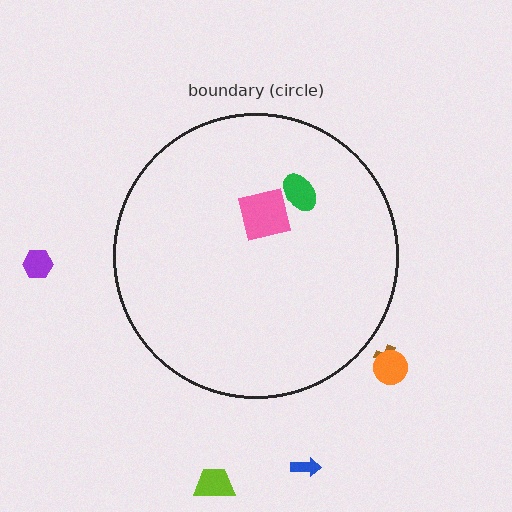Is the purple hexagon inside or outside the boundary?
Outside.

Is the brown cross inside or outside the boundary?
Outside.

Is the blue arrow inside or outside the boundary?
Outside.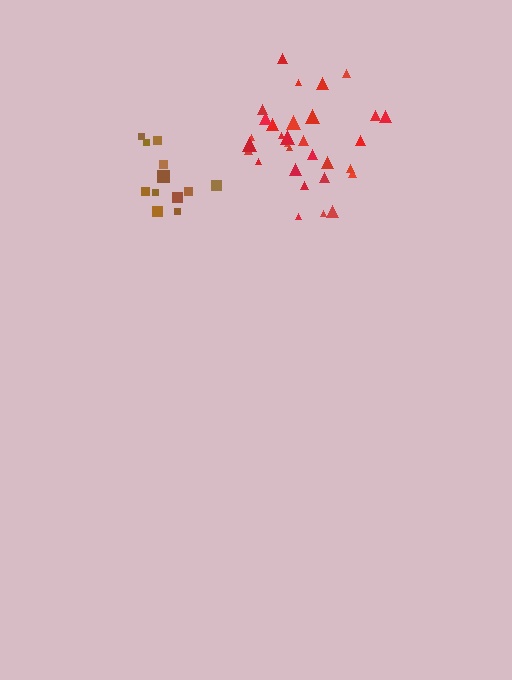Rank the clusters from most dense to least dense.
red, brown.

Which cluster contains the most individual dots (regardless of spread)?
Red (31).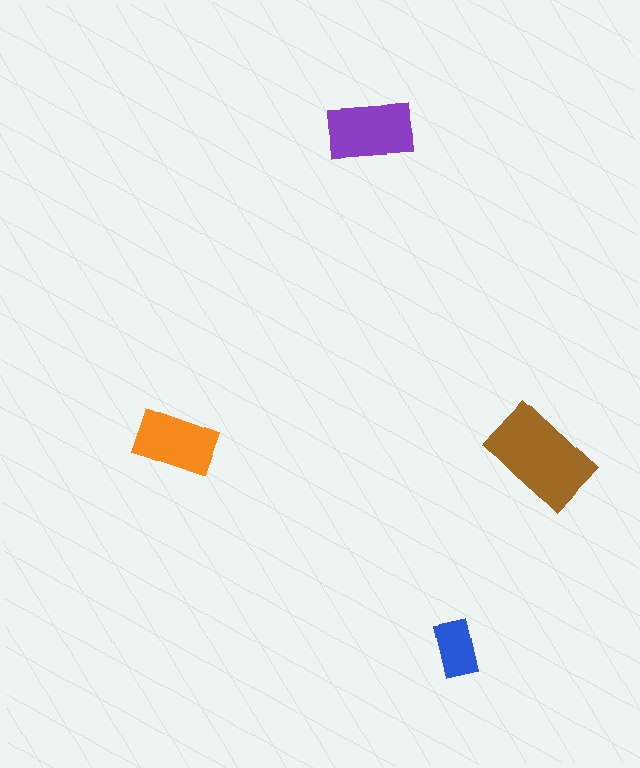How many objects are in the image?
There are 4 objects in the image.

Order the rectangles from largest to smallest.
the brown one, the purple one, the orange one, the blue one.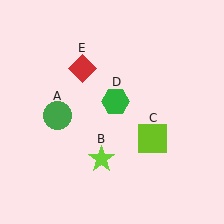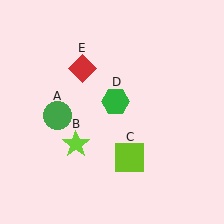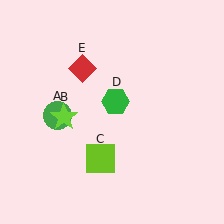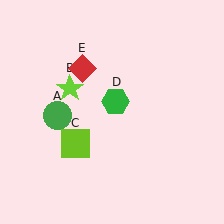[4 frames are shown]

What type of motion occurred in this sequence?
The lime star (object B), lime square (object C) rotated clockwise around the center of the scene.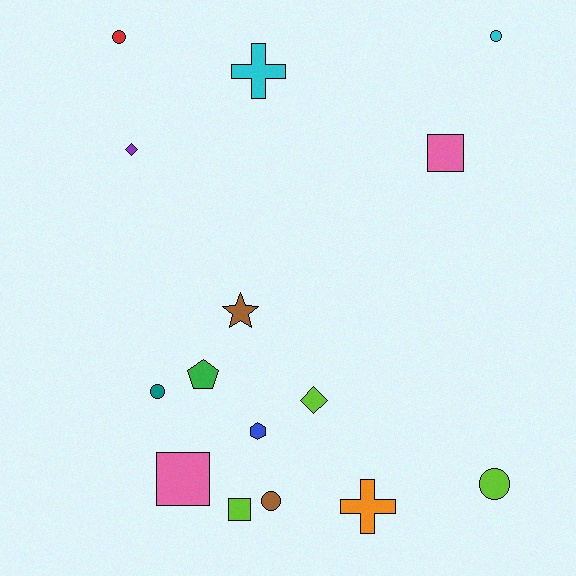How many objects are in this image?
There are 15 objects.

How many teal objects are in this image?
There is 1 teal object.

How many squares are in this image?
There are 3 squares.